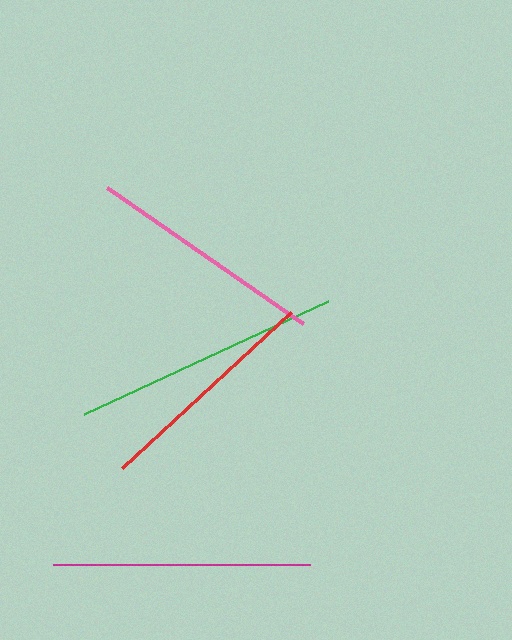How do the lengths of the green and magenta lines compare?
The green and magenta lines are approximately the same length.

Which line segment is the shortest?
The red line is the shortest at approximately 230 pixels.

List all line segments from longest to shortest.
From longest to shortest: green, magenta, pink, red.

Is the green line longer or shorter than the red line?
The green line is longer than the red line.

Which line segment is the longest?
The green line is the longest at approximately 270 pixels.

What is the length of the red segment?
The red segment is approximately 230 pixels long.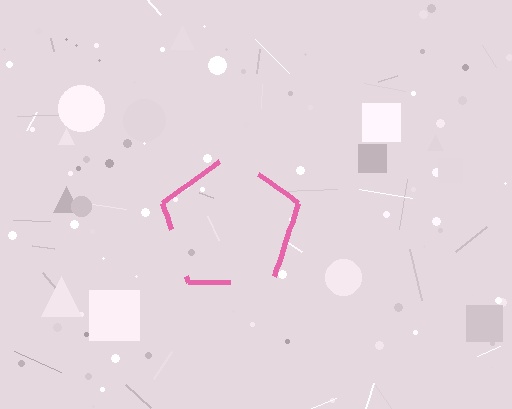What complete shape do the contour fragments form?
The contour fragments form a pentagon.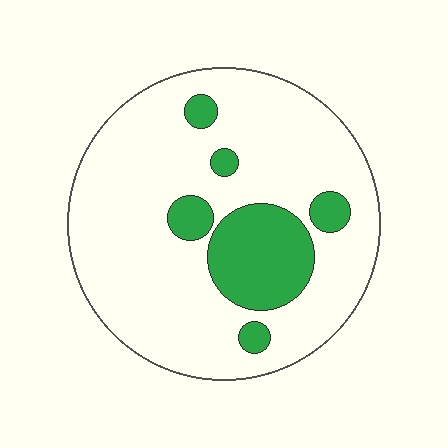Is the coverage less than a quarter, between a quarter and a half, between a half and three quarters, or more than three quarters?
Less than a quarter.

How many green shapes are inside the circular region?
6.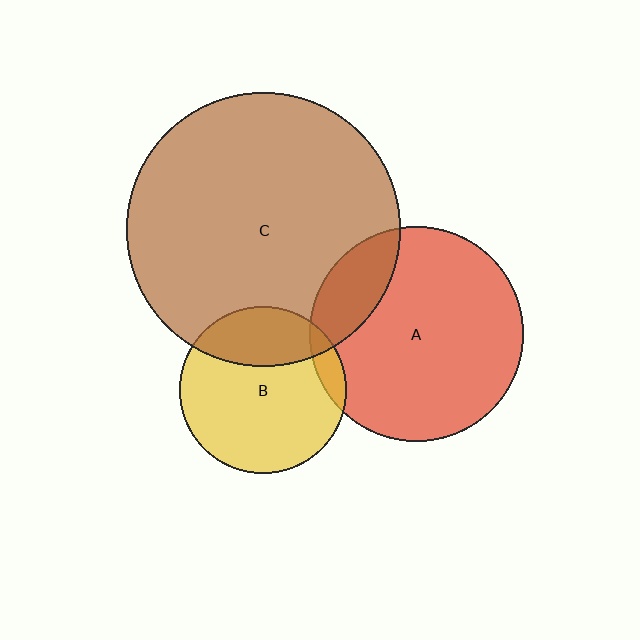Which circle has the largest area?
Circle C (brown).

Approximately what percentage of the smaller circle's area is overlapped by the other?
Approximately 20%.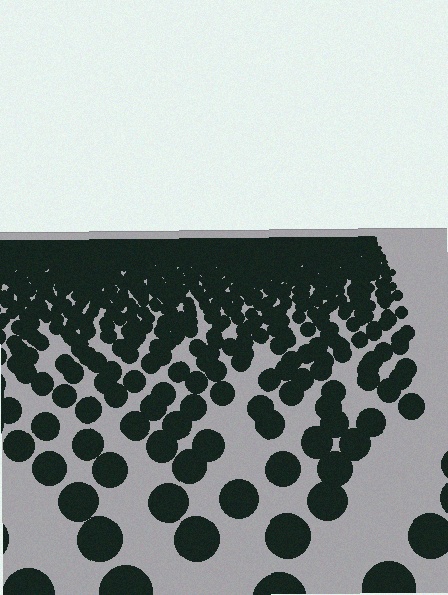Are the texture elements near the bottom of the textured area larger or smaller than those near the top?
Larger. Near the bottom, elements are closer to the viewer and appear at a bigger on-screen size.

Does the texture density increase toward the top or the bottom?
Density increases toward the top.